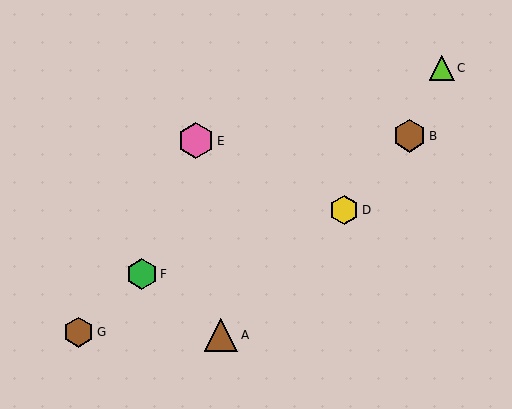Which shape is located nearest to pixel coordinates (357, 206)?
The yellow hexagon (labeled D) at (344, 210) is nearest to that location.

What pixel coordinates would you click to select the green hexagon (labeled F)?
Click at (142, 274) to select the green hexagon F.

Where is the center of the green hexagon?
The center of the green hexagon is at (142, 274).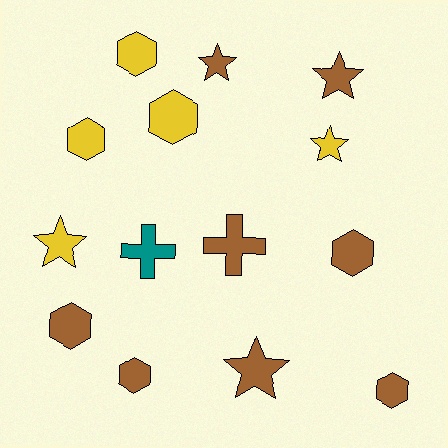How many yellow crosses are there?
There are no yellow crosses.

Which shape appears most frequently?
Hexagon, with 7 objects.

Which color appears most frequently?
Brown, with 8 objects.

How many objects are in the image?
There are 14 objects.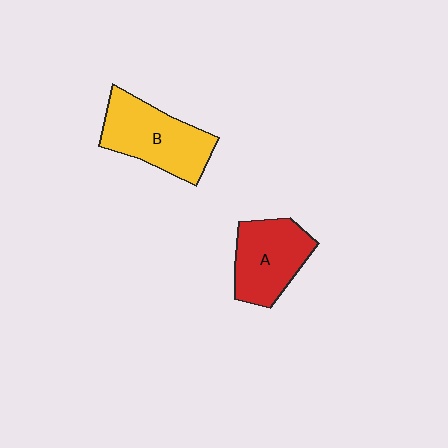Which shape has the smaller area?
Shape A (red).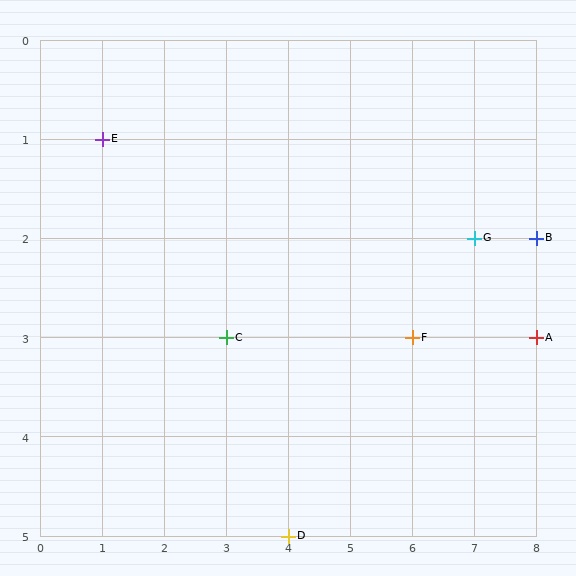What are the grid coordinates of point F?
Point F is at grid coordinates (6, 3).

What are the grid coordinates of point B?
Point B is at grid coordinates (8, 2).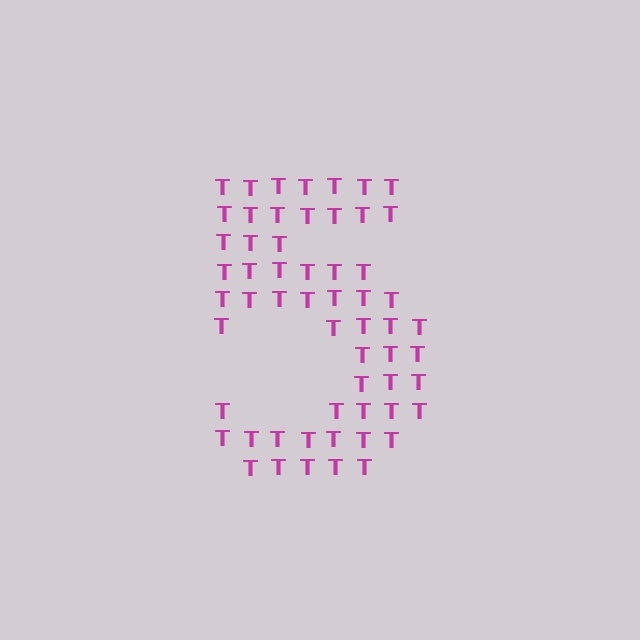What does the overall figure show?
The overall figure shows the digit 5.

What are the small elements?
The small elements are letter T's.